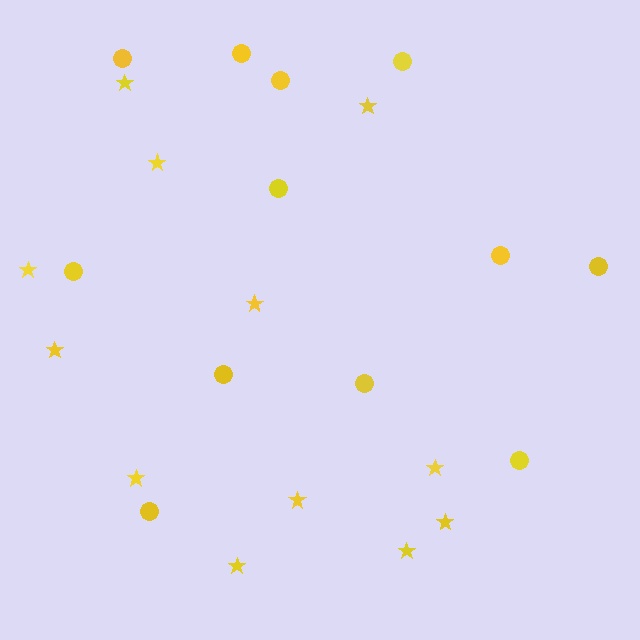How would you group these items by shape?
There are 2 groups: one group of circles (12) and one group of stars (12).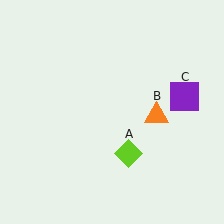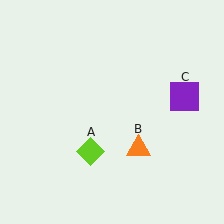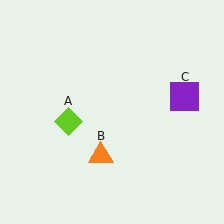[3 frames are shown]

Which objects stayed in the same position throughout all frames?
Purple square (object C) remained stationary.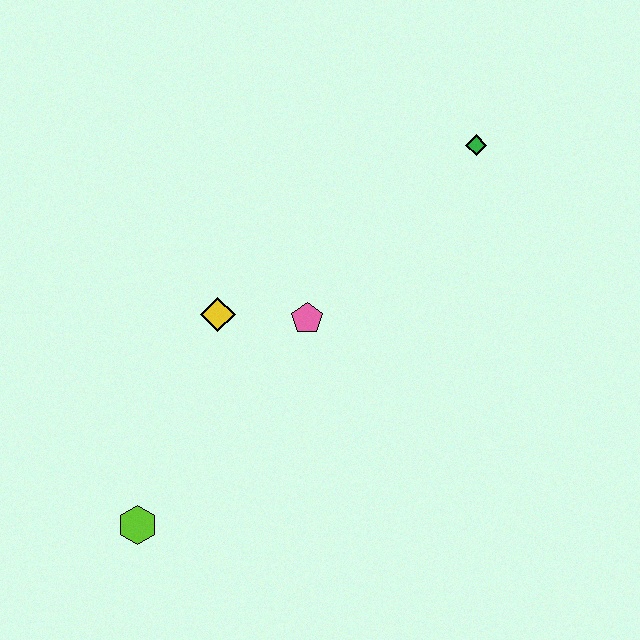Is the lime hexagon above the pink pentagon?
No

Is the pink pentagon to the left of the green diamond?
Yes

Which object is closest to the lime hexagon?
The yellow diamond is closest to the lime hexagon.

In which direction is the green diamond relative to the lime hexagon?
The green diamond is above the lime hexagon.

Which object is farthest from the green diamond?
The lime hexagon is farthest from the green diamond.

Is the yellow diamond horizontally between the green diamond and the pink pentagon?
No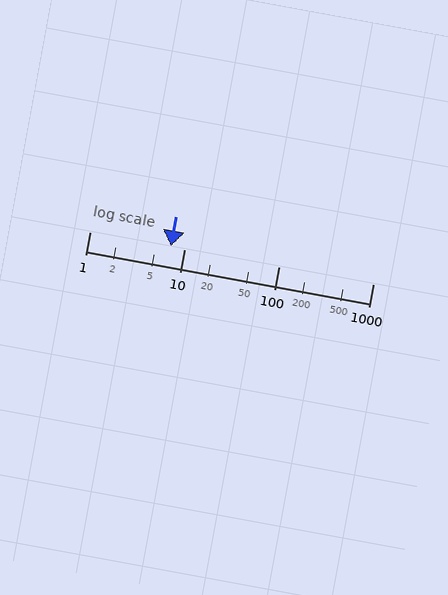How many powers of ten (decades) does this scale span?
The scale spans 3 decades, from 1 to 1000.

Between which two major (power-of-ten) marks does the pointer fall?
The pointer is between 1 and 10.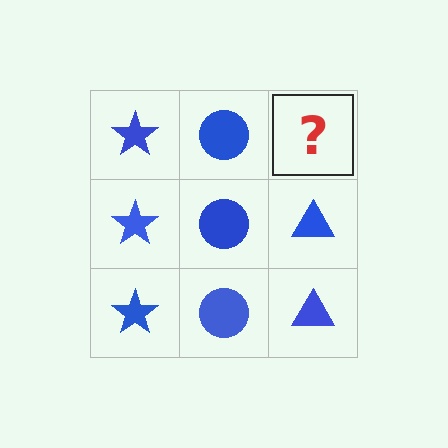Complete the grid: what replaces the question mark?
The question mark should be replaced with a blue triangle.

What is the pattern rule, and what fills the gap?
The rule is that each column has a consistent shape. The gap should be filled with a blue triangle.